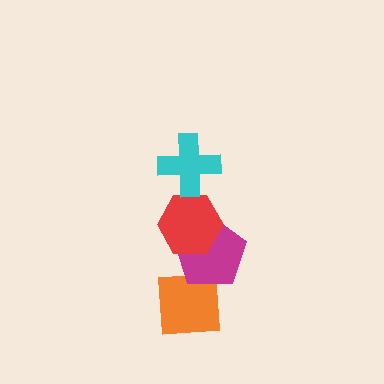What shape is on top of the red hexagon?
The cyan cross is on top of the red hexagon.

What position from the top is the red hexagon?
The red hexagon is 2nd from the top.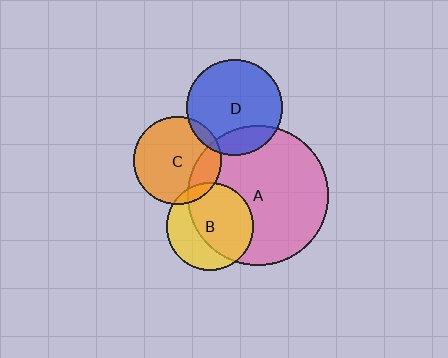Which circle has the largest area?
Circle A (pink).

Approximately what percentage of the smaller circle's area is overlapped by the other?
Approximately 60%.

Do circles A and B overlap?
Yes.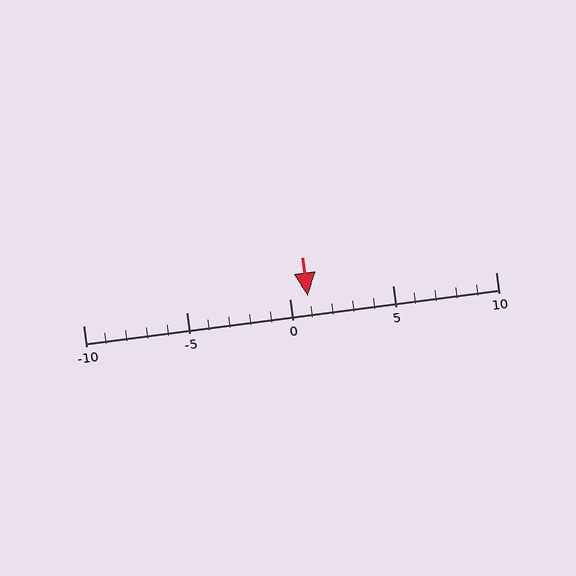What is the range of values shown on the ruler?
The ruler shows values from -10 to 10.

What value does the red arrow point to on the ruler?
The red arrow points to approximately 1.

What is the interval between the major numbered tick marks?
The major tick marks are spaced 5 units apart.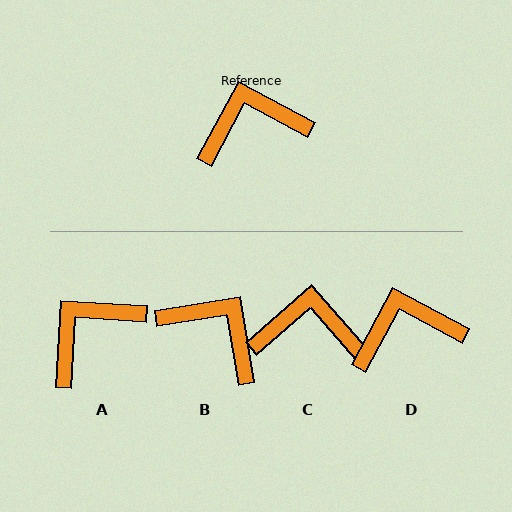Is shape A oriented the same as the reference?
No, it is off by about 25 degrees.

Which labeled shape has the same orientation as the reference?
D.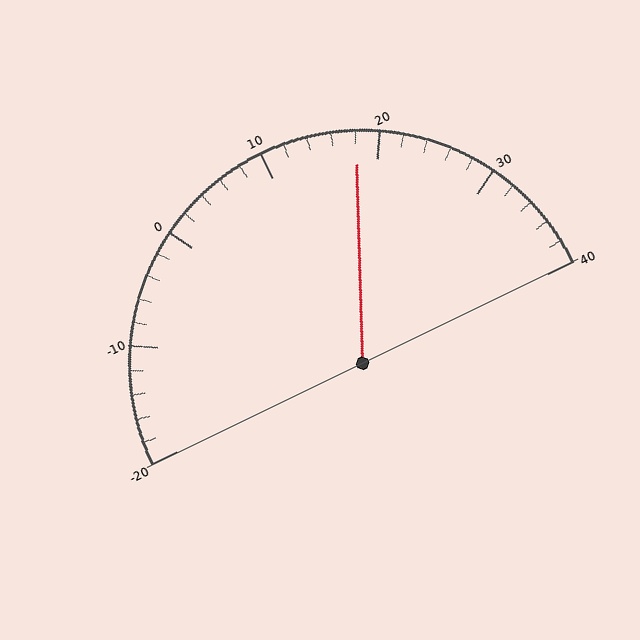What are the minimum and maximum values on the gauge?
The gauge ranges from -20 to 40.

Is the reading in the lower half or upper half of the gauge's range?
The reading is in the upper half of the range (-20 to 40).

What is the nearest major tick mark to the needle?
The nearest major tick mark is 20.